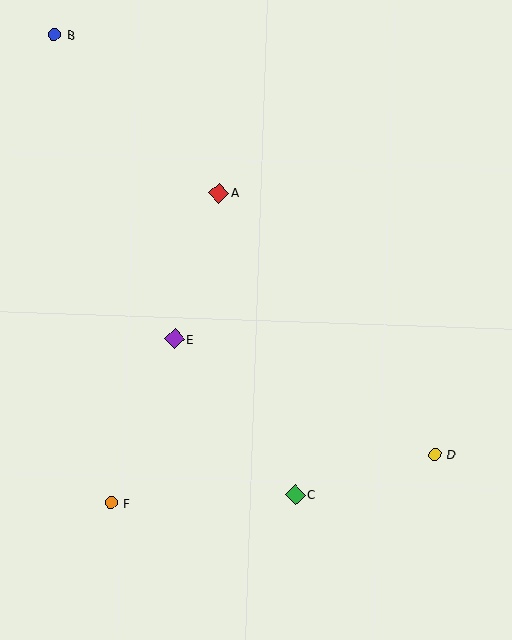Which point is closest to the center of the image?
Point E at (175, 339) is closest to the center.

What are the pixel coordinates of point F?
Point F is at (111, 503).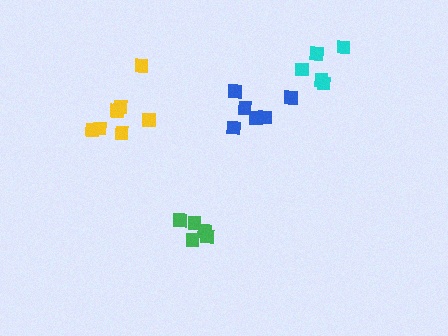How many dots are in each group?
Group 1: 5 dots, Group 2: 6 dots, Group 3: 5 dots, Group 4: 7 dots (23 total).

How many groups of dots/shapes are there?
There are 4 groups.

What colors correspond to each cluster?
The clusters are colored: green, blue, cyan, yellow.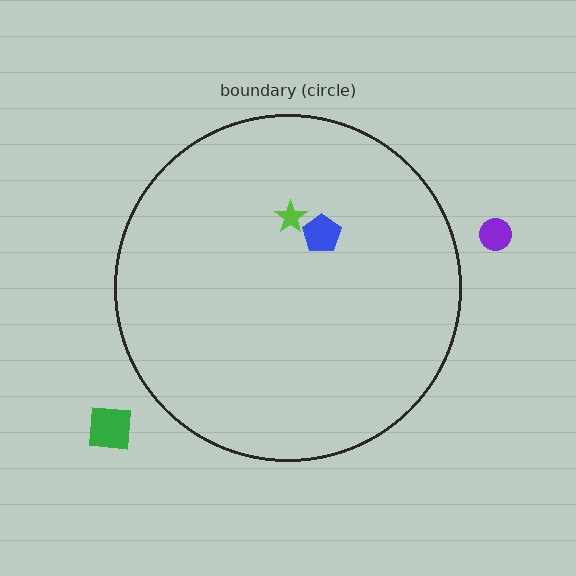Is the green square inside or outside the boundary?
Outside.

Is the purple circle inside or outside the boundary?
Outside.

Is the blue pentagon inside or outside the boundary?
Inside.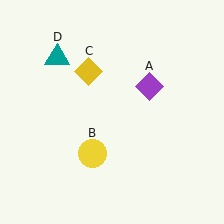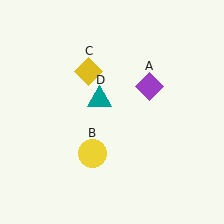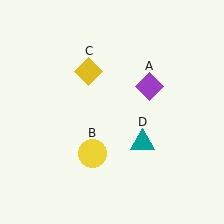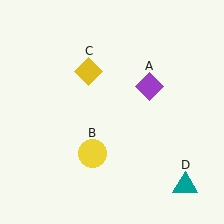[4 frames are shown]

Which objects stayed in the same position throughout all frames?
Purple diamond (object A) and yellow circle (object B) and yellow diamond (object C) remained stationary.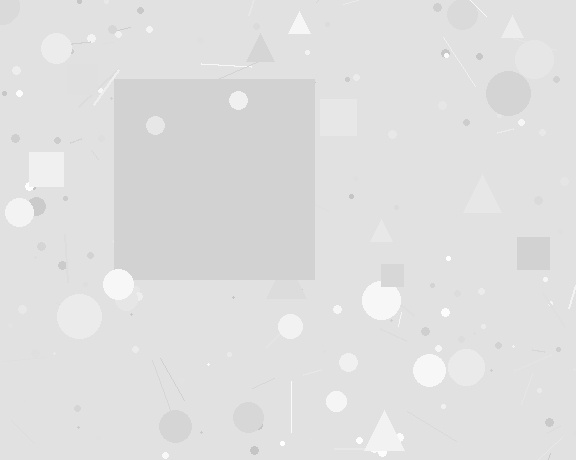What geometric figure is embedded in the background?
A square is embedded in the background.